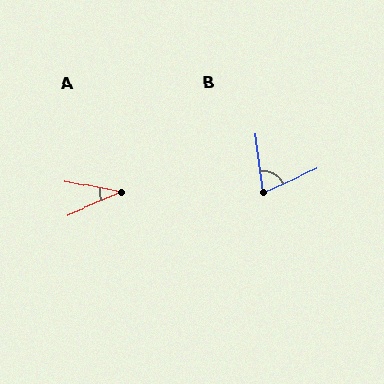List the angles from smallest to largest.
A (35°), B (73°).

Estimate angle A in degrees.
Approximately 35 degrees.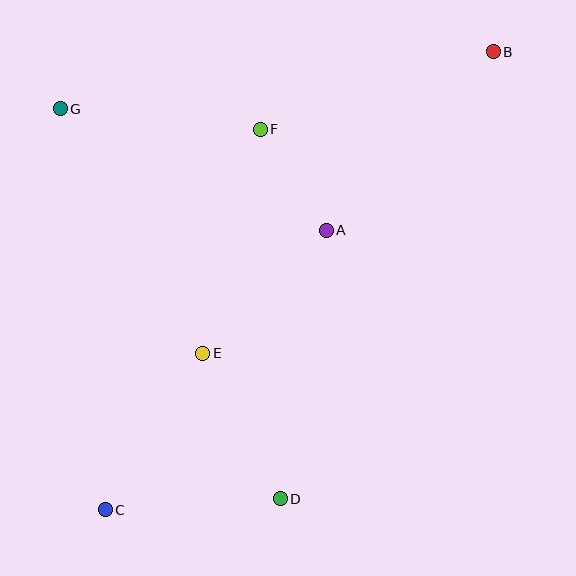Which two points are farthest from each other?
Points B and C are farthest from each other.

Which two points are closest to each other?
Points A and F are closest to each other.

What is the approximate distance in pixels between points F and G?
The distance between F and G is approximately 201 pixels.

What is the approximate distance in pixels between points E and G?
The distance between E and G is approximately 283 pixels.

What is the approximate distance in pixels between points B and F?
The distance between B and F is approximately 245 pixels.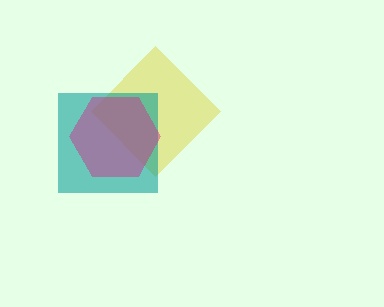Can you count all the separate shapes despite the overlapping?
Yes, there are 3 separate shapes.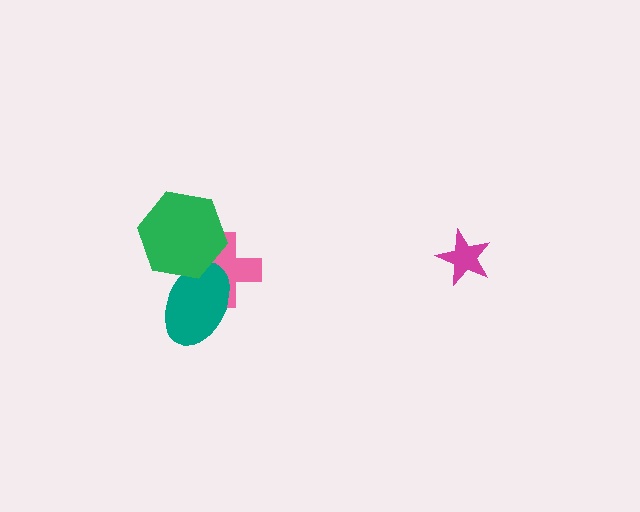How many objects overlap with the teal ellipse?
2 objects overlap with the teal ellipse.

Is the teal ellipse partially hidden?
Yes, it is partially covered by another shape.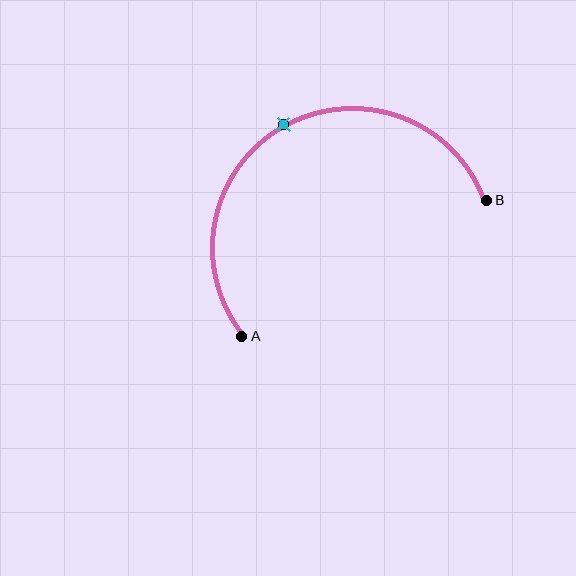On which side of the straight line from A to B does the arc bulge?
The arc bulges above the straight line connecting A and B.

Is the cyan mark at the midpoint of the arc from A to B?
Yes. The cyan mark lies on the arc at equal arc-length from both A and B — it is the arc midpoint.